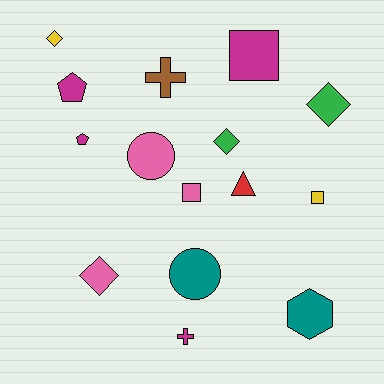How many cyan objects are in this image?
There are no cyan objects.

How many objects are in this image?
There are 15 objects.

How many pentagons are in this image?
There are 2 pentagons.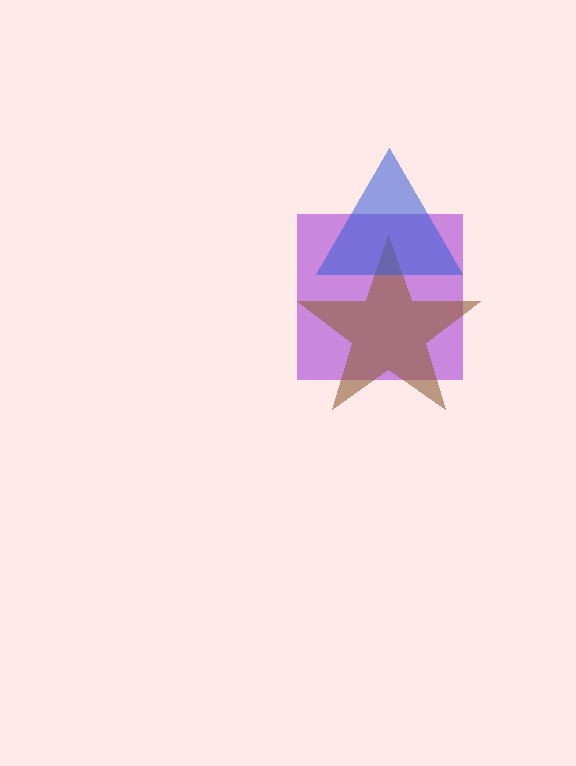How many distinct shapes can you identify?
There are 3 distinct shapes: a purple square, a brown star, a blue triangle.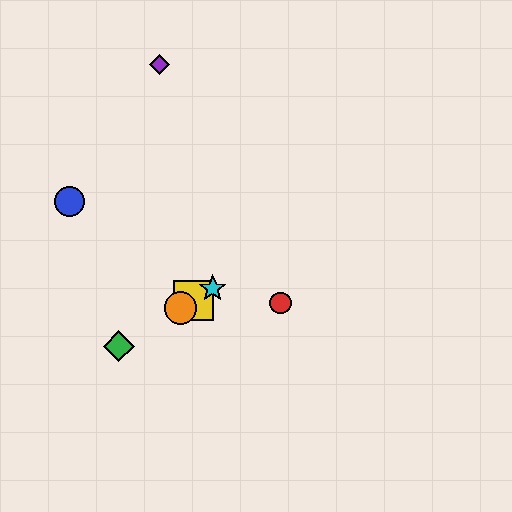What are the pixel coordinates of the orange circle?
The orange circle is at (181, 308).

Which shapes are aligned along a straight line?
The green diamond, the yellow square, the orange circle, the cyan star are aligned along a straight line.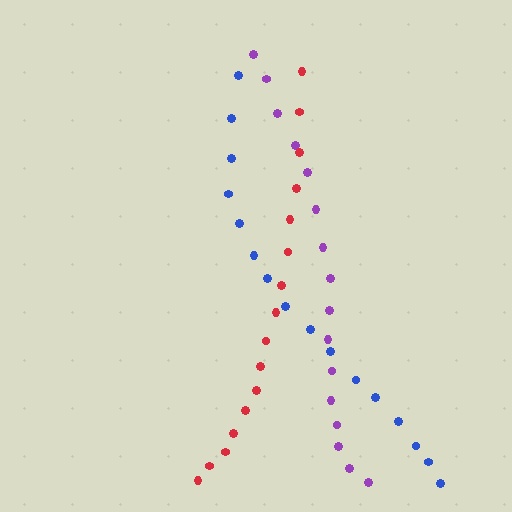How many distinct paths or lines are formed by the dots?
There are 3 distinct paths.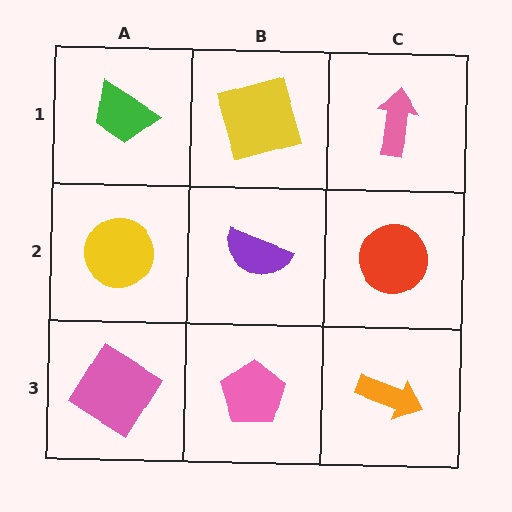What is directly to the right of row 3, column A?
A pink pentagon.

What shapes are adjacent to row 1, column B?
A purple semicircle (row 2, column B), a green trapezoid (row 1, column A), a pink arrow (row 1, column C).